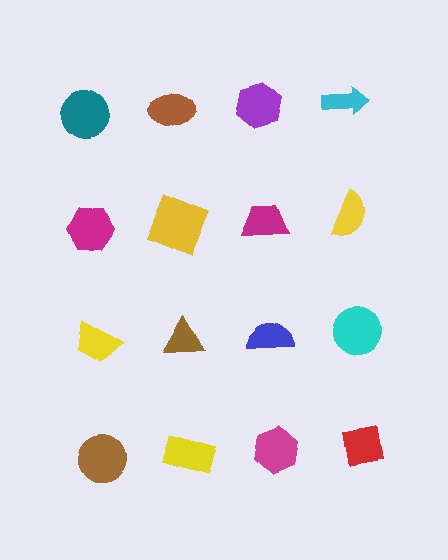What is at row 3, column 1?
A yellow trapezoid.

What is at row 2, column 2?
A yellow square.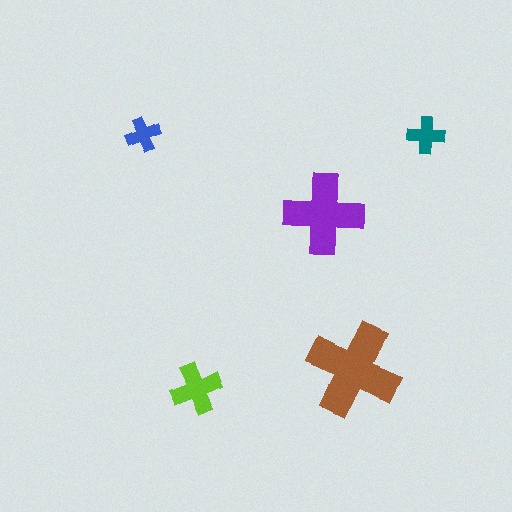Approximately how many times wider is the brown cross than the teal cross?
About 2.5 times wider.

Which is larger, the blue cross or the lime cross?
The lime one.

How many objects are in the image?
There are 5 objects in the image.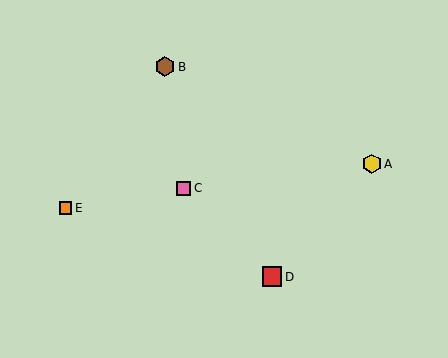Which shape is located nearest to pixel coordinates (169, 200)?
The pink square (labeled C) at (184, 188) is nearest to that location.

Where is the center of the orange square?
The center of the orange square is at (65, 208).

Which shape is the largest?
The brown hexagon (labeled B) is the largest.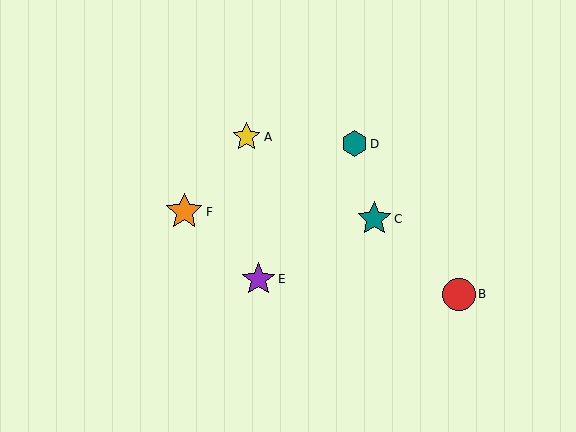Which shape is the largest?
The orange star (labeled F) is the largest.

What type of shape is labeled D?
Shape D is a teal hexagon.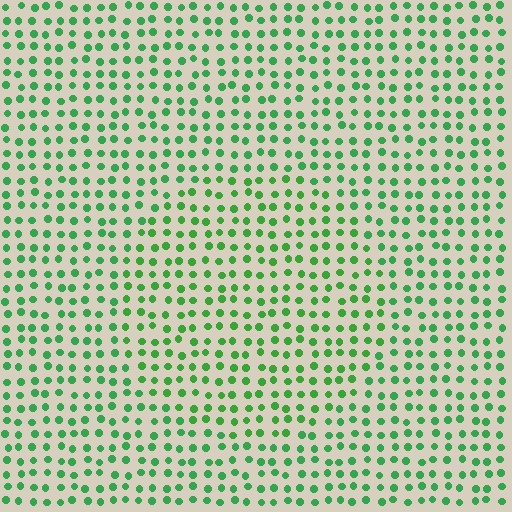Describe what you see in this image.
The image is filled with small green elements in a uniform arrangement. A circle-shaped region is visible where the elements are tinted to a slightly different hue, forming a subtle color boundary.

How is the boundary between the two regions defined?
The boundary is defined purely by a slight shift in hue (about 15 degrees). Spacing, size, and orientation are identical on both sides.